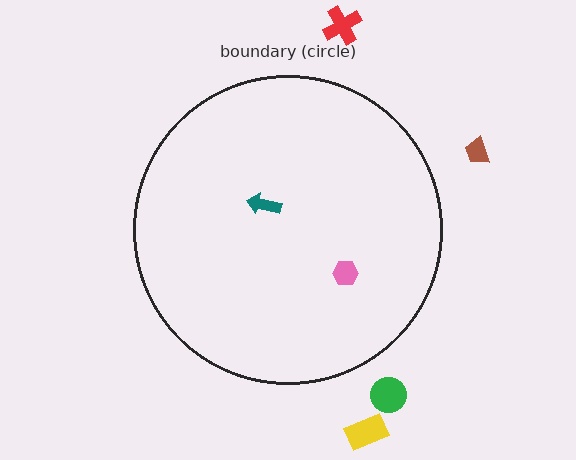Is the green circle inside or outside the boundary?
Outside.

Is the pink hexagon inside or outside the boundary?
Inside.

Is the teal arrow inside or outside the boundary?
Inside.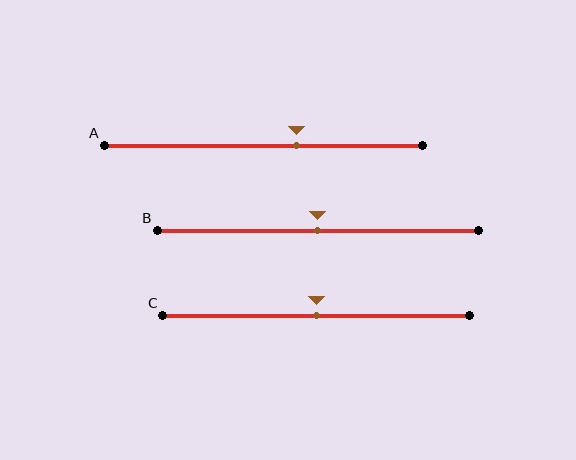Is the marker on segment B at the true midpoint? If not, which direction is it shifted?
Yes, the marker on segment B is at the true midpoint.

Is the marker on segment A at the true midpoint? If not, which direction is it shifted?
No, the marker on segment A is shifted to the right by about 10% of the segment length.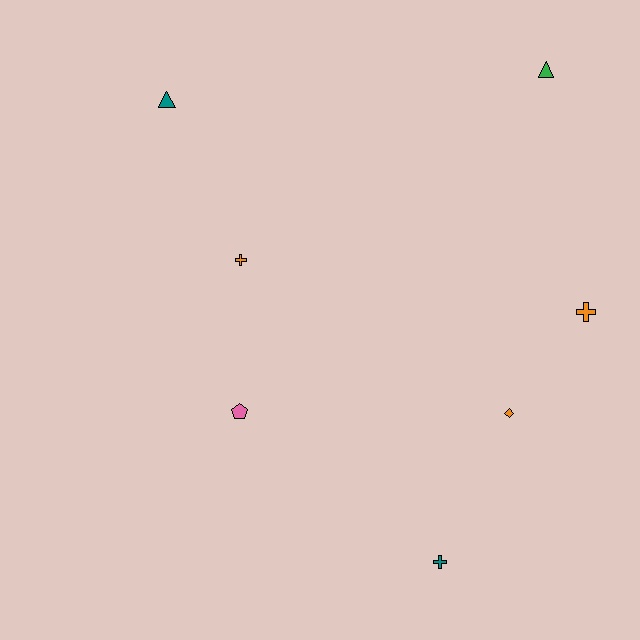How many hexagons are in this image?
There are no hexagons.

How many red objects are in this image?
There are no red objects.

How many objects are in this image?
There are 7 objects.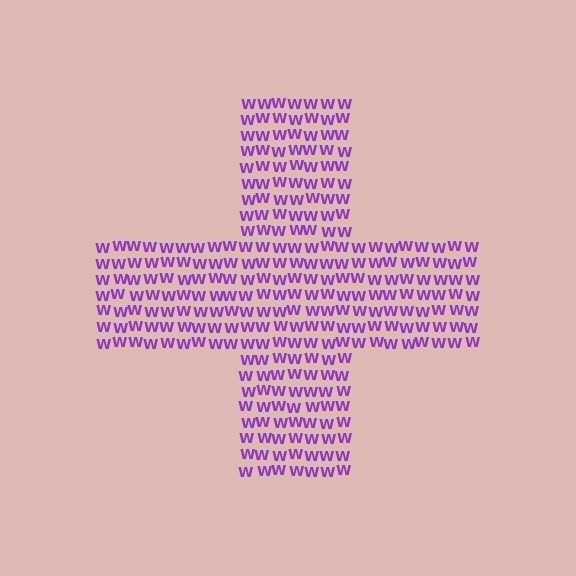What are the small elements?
The small elements are letter W's.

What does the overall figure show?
The overall figure shows a cross.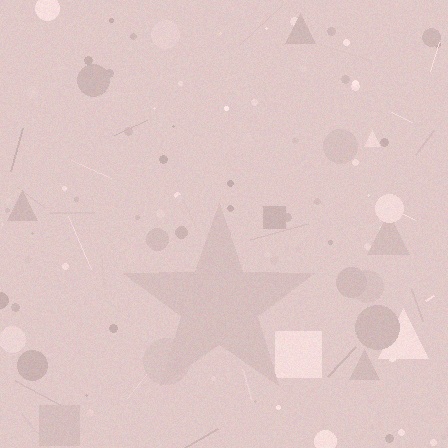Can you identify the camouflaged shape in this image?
The camouflaged shape is a star.